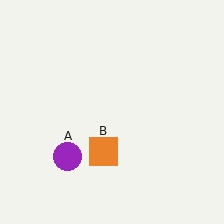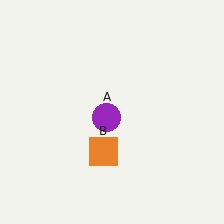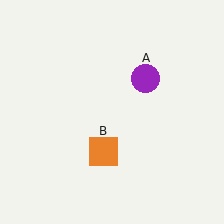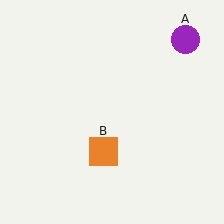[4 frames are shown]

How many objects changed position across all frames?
1 object changed position: purple circle (object A).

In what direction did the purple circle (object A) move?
The purple circle (object A) moved up and to the right.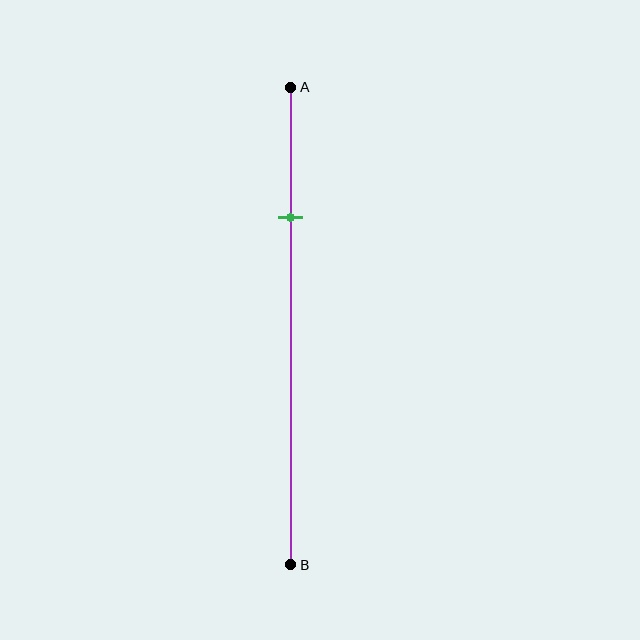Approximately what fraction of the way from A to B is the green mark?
The green mark is approximately 25% of the way from A to B.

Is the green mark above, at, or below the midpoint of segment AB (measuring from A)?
The green mark is above the midpoint of segment AB.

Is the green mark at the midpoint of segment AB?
No, the mark is at about 25% from A, not at the 50% midpoint.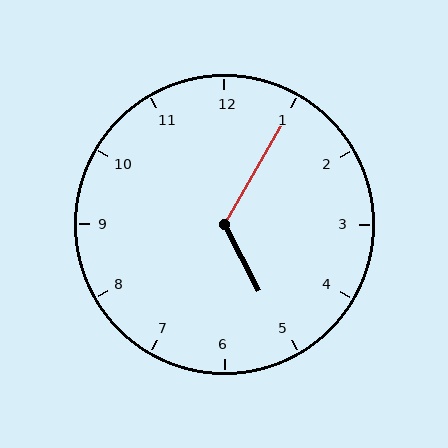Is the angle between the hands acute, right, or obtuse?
It is obtuse.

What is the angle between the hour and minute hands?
Approximately 122 degrees.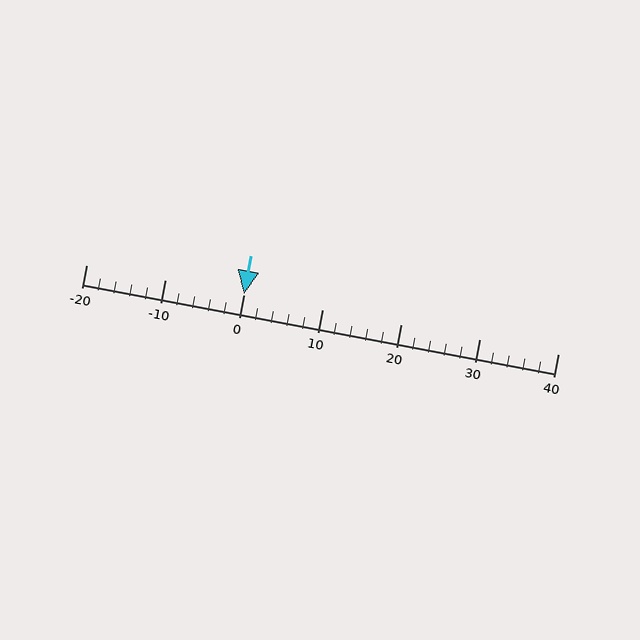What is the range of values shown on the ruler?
The ruler shows values from -20 to 40.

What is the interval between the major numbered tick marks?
The major tick marks are spaced 10 units apart.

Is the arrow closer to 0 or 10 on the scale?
The arrow is closer to 0.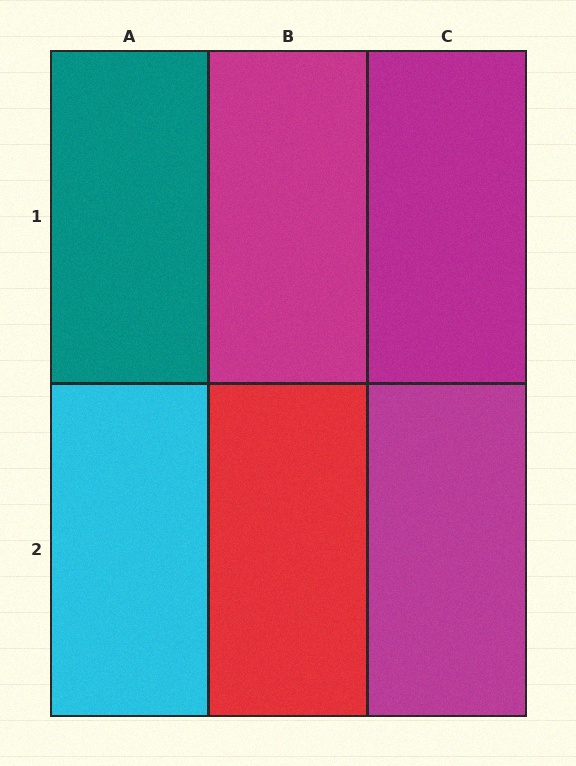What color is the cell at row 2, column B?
Red.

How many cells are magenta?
3 cells are magenta.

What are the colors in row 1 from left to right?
Teal, magenta, magenta.